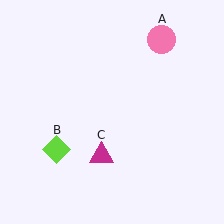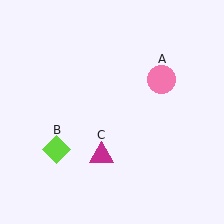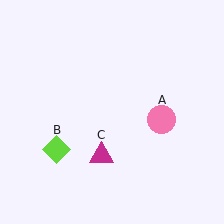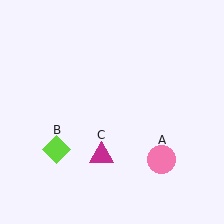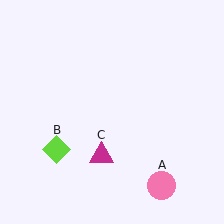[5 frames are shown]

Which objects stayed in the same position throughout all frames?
Lime diamond (object B) and magenta triangle (object C) remained stationary.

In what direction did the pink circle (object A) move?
The pink circle (object A) moved down.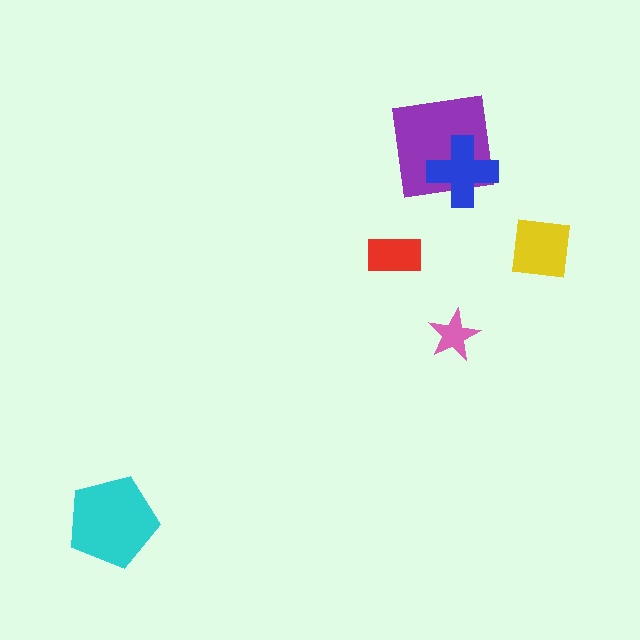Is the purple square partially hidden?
Yes, it is partially covered by another shape.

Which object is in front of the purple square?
The blue cross is in front of the purple square.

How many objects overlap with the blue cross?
1 object overlaps with the blue cross.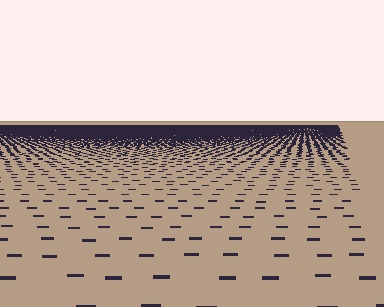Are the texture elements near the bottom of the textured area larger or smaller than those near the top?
Larger. Near the bottom, elements are closer to the viewer and appear at a bigger on-screen size.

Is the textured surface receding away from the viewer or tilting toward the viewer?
The surface is receding away from the viewer. Texture elements get smaller and denser toward the top.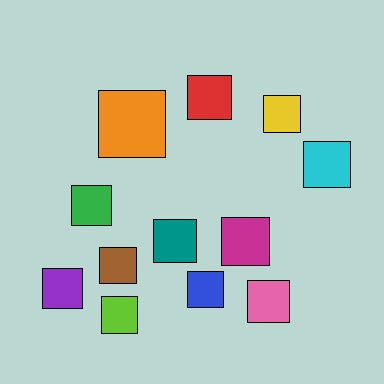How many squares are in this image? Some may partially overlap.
There are 12 squares.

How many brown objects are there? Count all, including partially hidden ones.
There is 1 brown object.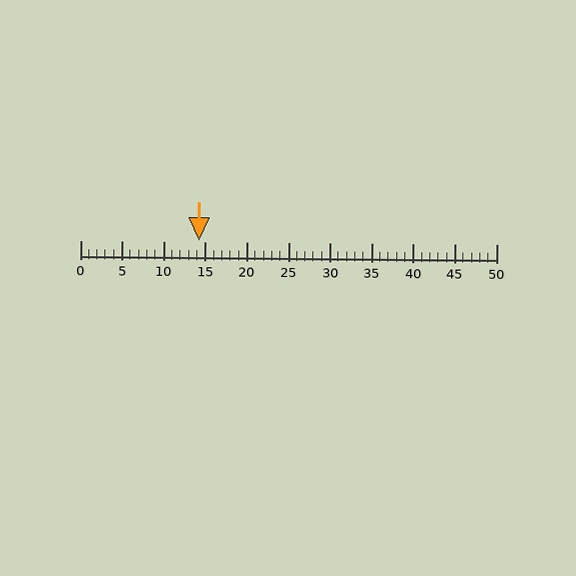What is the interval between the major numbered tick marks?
The major tick marks are spaced 5 units apart.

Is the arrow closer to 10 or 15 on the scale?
The arrow is closer to 15.